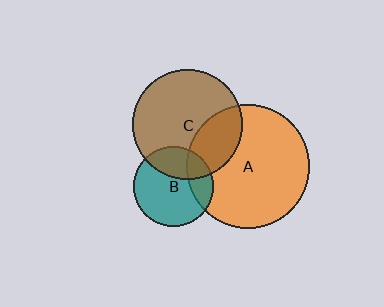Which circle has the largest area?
Circle A (orange).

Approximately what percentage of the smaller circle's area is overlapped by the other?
Approximately 20%.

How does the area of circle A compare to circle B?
Approximately 2.4 times.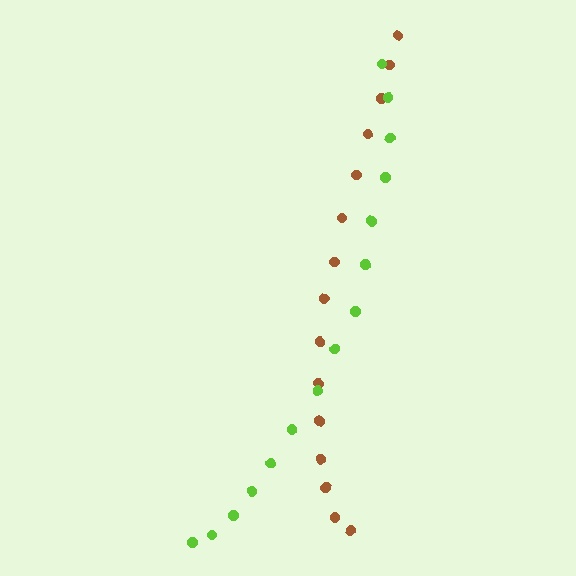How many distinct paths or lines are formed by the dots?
There are 2 distinct paths.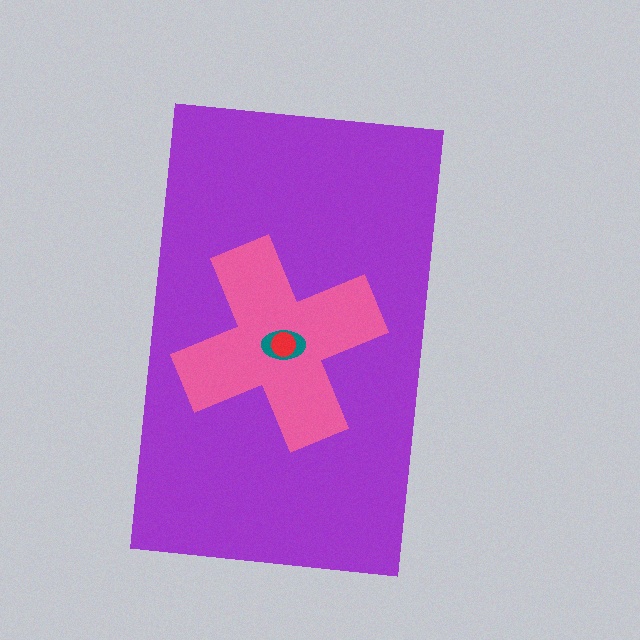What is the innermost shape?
The red circle.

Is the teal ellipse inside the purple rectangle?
Yes.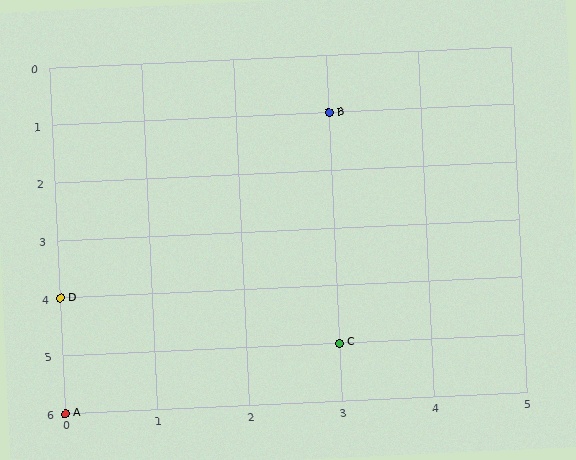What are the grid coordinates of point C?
Point C is at grid coordinates (3, 5).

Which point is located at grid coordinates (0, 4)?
Point D is at (0, 4).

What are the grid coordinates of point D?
Point D is at grid coordinates (0, 4).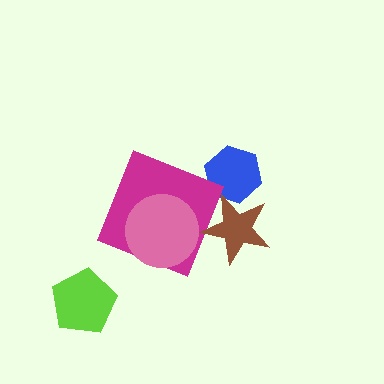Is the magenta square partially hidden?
Yes, it is partially covered by another shape.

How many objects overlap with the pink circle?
1 object overlaps with the pink circle.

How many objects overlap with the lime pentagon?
0 objects overlap with the lime pentagon.